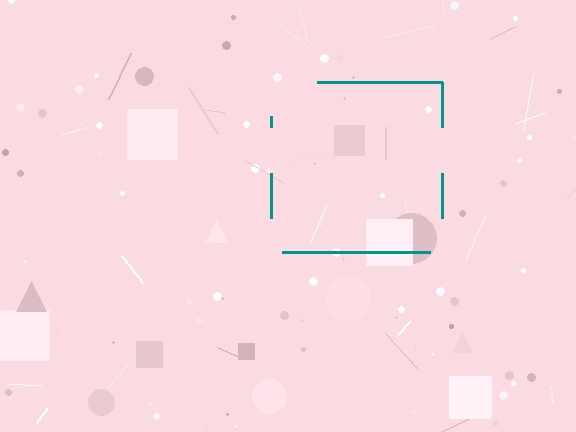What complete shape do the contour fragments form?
The contour fragments form a square.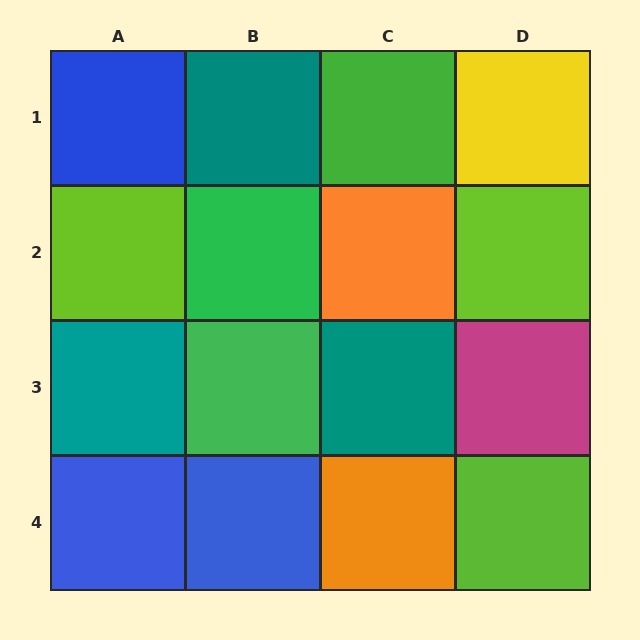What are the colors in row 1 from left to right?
Blue, teal, green, yellow.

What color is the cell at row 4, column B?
Blue.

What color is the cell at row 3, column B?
Green.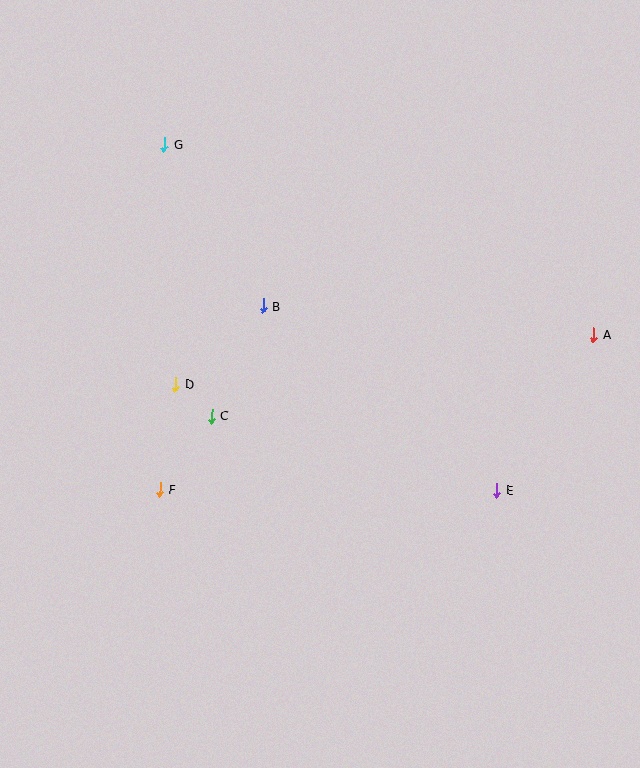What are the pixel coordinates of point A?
Point A is at (593, 335).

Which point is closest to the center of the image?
Point B at (263, 306) is closest to the center.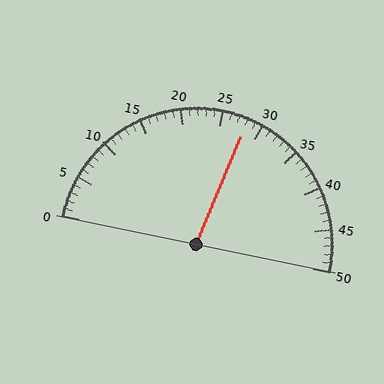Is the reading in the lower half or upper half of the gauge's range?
The reading is in the upper half of the range (0 to 50).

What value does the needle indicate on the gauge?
The needle indicates approximately 28.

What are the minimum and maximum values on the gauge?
The gauge ranges from 0 to 50.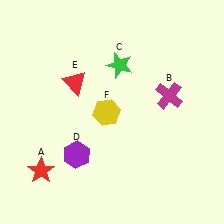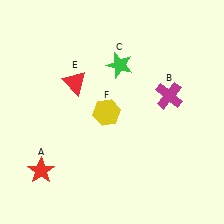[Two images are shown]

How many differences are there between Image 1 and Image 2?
There is 1 difference between the two images.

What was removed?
The purple hexagon (D) was removed in Image 2.